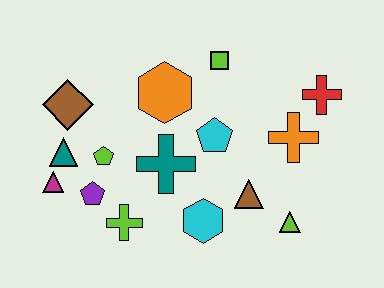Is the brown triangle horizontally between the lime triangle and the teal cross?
Yes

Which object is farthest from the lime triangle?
The brown diamond is farthest from the lime triangle.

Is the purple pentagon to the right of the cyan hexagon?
No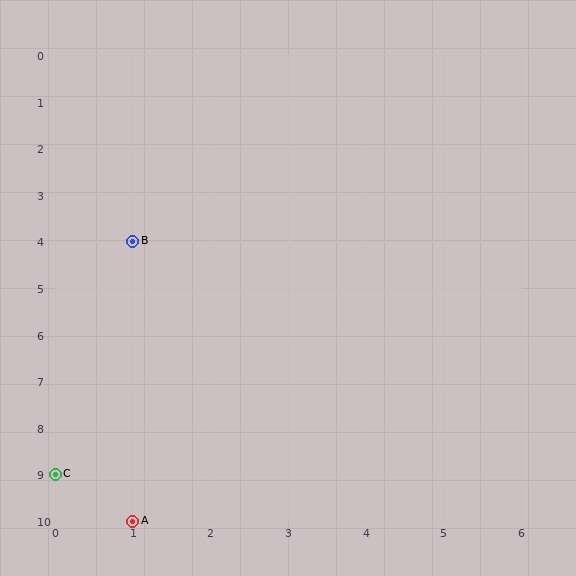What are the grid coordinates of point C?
Point C is at grid coordinates (0, 9).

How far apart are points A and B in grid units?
Points A and B are 6 rows apart.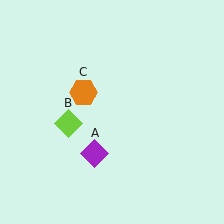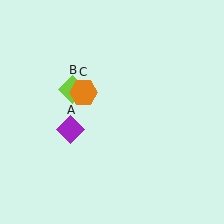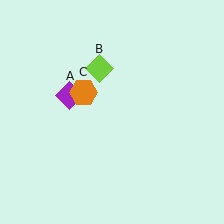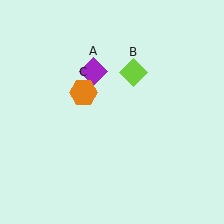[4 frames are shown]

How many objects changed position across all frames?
2 objects changed position: purple diamond (object A), lime diamond (object B).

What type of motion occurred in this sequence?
The purple diamond (object A), lime diamond (object B) rotated clockwise around the center of the scene.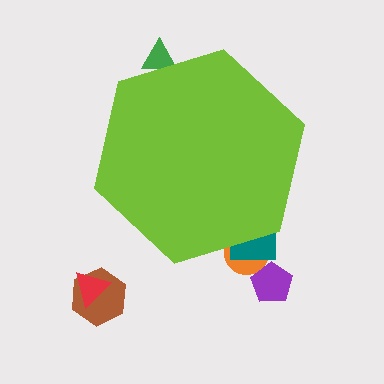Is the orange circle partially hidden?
Yes, the orange circle is partially hidden behind the lime hexagon.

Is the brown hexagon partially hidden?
No, the brown hexagon is fully visible.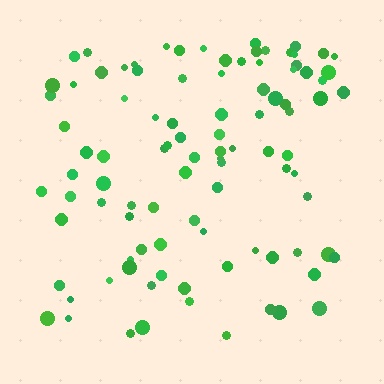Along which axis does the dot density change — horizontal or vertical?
Vertical.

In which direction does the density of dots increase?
From bottom to top, with the top side densest.